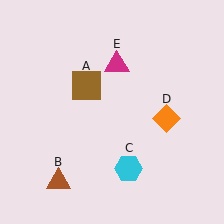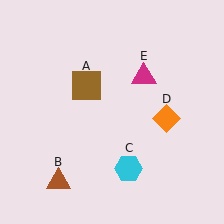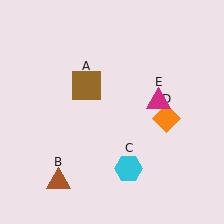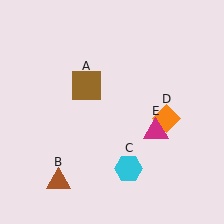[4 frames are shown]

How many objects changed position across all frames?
1 object changed position: magenta triangle (object E).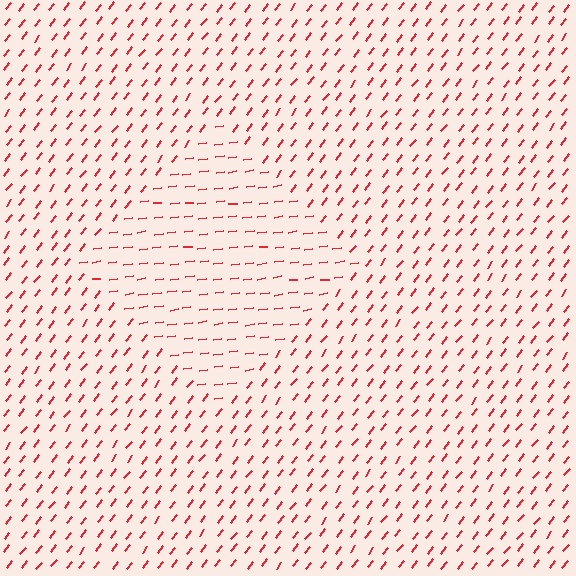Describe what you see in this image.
The image is filled with small red line segments. A diamond region in the image has lines oriented differently from the surrounding lines, creating a visible texture boundary.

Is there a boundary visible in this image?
Yes, there is a texture boundary formed by a change in line orientation.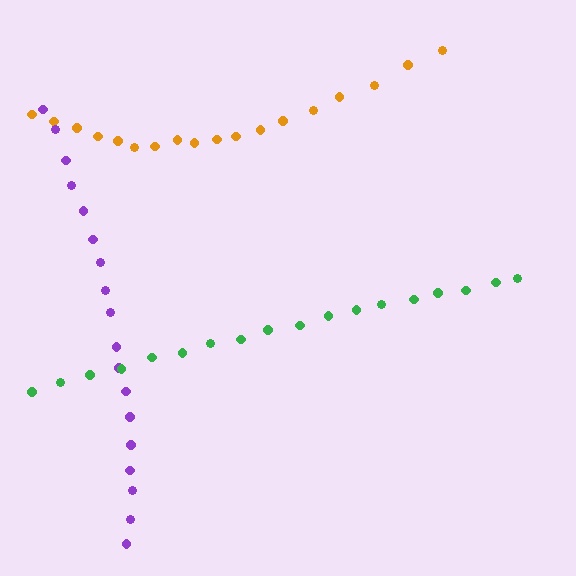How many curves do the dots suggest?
There are 3 distinct paths.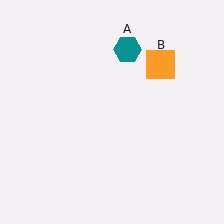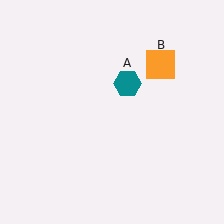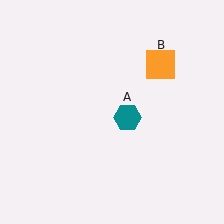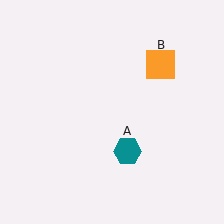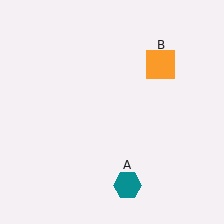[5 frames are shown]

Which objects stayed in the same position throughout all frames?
Orange square (object B) remained stationary.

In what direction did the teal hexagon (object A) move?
The teal hexagon (object A) moved down.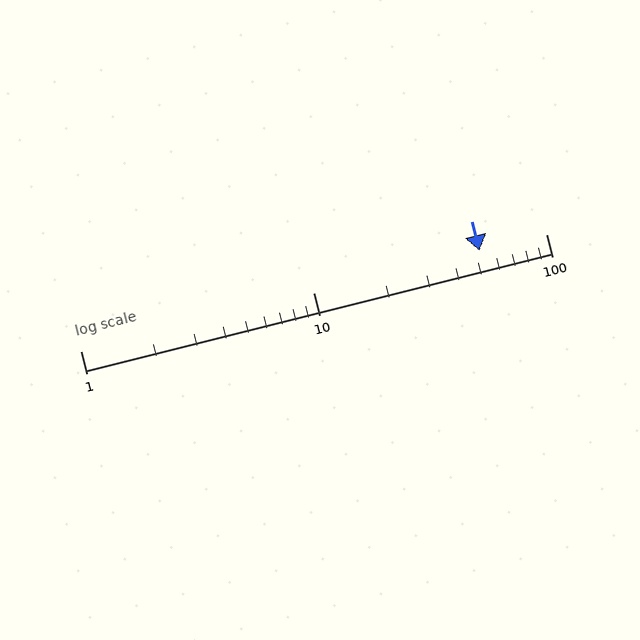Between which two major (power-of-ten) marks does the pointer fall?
The pointer is between 10 and 100.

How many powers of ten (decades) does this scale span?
The scale spans 2 decades, from 1 to 100.